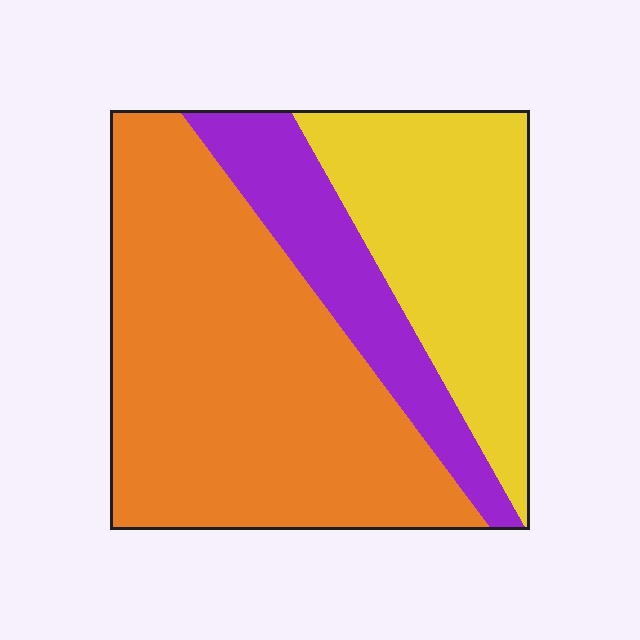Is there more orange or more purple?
Orange.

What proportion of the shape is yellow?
Yellow takes up about one quarter (1/4) of the shape.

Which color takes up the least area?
Purple, at roughly 15%.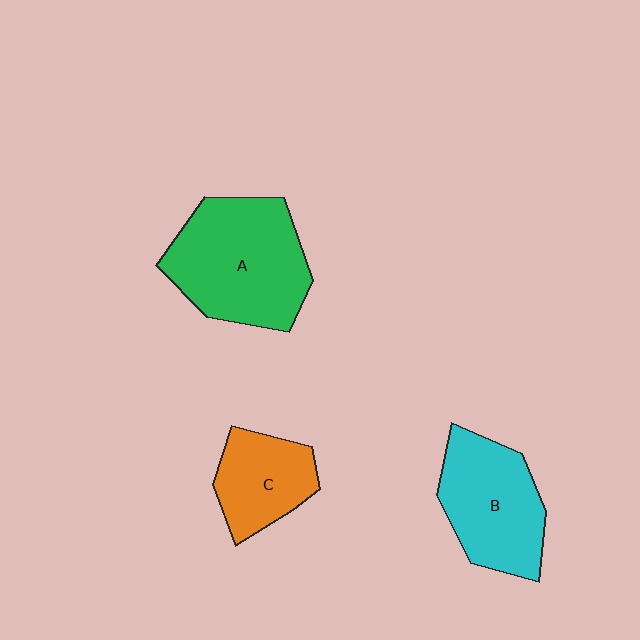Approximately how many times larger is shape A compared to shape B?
Approximately 1.3 times.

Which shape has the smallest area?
Shape C (orange).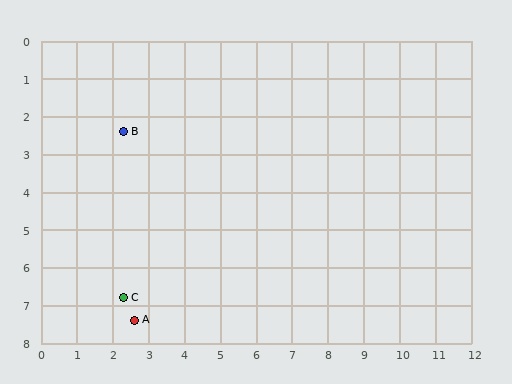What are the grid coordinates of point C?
Point C is at approximately (2.3, 6.8).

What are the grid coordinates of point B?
Point B is at approximately (2.3, 2.4).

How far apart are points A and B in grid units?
Points A and B are about 5.0 grid units apart.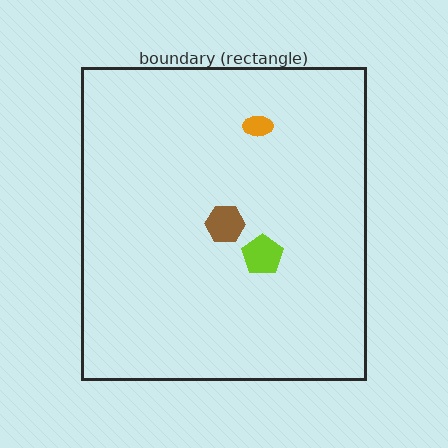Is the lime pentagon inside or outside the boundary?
Inside.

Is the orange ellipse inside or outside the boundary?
Inside.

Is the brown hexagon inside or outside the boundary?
Inside.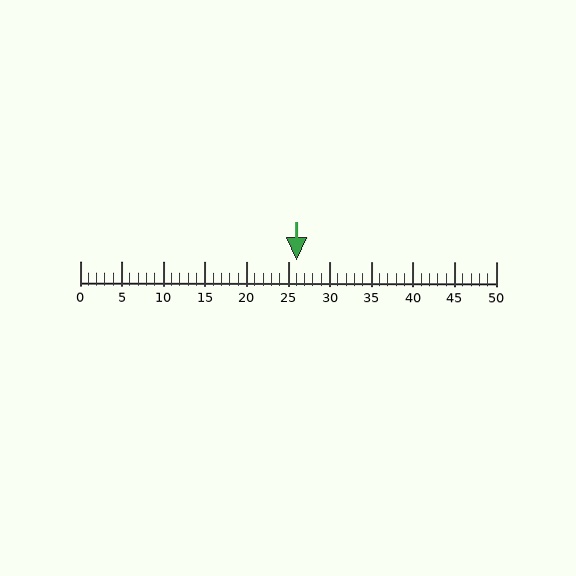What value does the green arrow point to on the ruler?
The green arrow points to approximately 26.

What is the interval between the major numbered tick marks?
The major tick marks are spaced 5 units apart.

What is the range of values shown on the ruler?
The ruler shows values from 0 to 50.